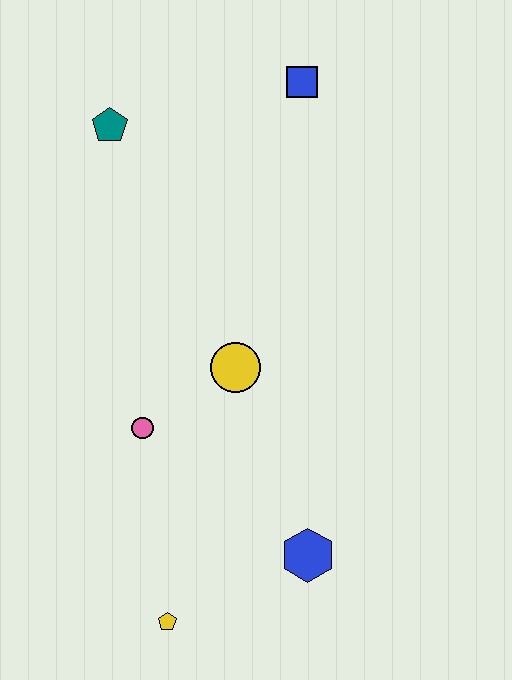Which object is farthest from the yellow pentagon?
The blue square is farthest from the yellow pentagon.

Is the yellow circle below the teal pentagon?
Yes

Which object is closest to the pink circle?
The yellow circle is closest to the pink circle.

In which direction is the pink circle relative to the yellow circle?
The pink circle is to the left of the yellow circle.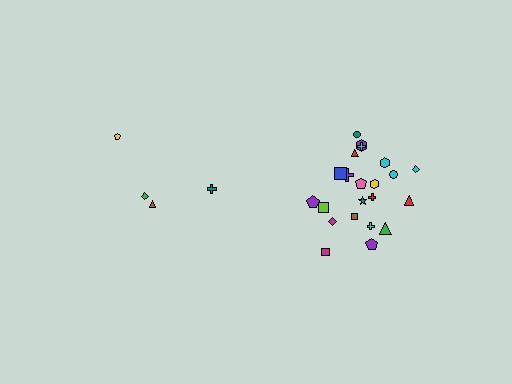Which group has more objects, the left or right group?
The right group.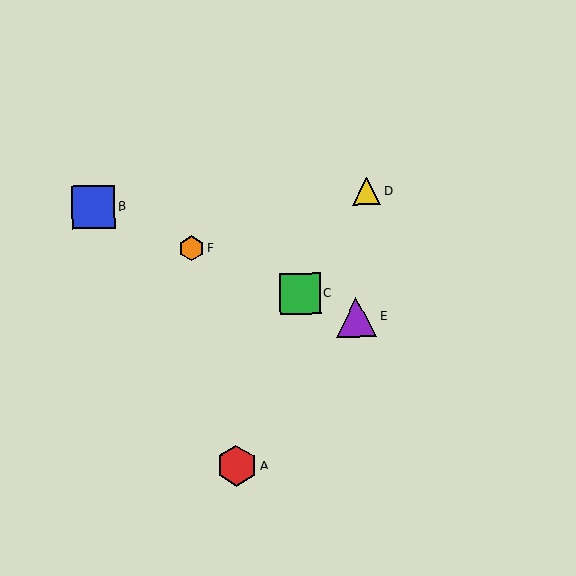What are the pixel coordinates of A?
Object A is at (237, 466).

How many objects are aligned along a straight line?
4 objects (B, C, E, F) are aligned along a straight line.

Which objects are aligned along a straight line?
Objects B, C, E, F are aligned along a straight line.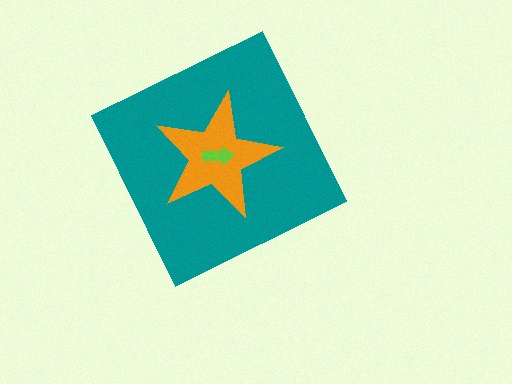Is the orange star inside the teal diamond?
Yes.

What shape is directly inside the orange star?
The lime arrow.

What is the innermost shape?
The lime arrow.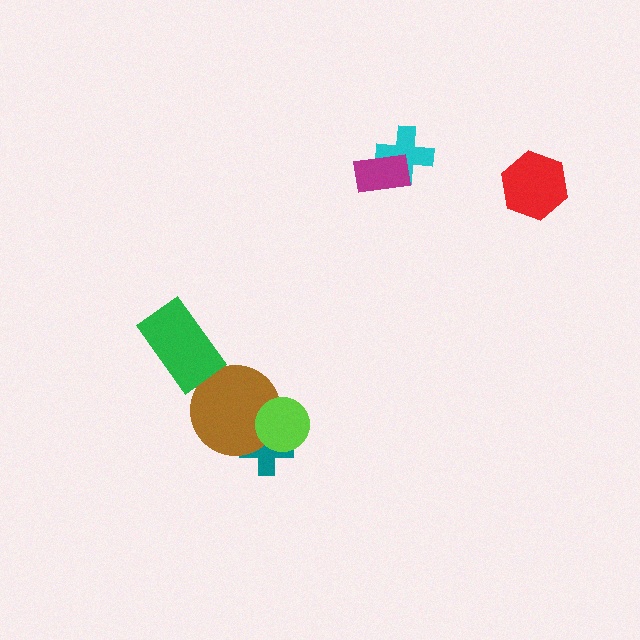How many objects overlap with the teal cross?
2 objects overlap with the teal cross.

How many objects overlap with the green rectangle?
0 objects overlap with the green rectangle.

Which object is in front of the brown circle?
The lime circle is in front of the brown circle.